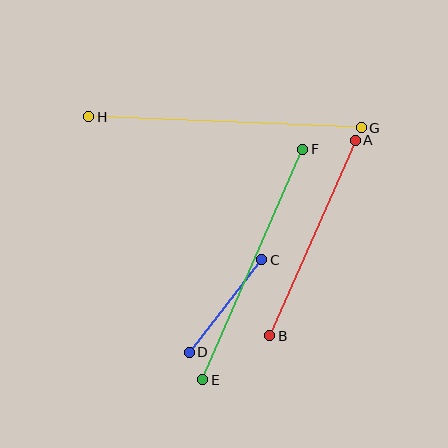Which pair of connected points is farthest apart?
Points G and H are farthest apart.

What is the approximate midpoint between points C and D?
The midpoint is at approximately (225, 306) pixels.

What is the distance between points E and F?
The distance is approximately 251 pixels.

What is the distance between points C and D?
The distance is approximately 118 pixels.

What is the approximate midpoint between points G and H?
The midpoint is at approximately (225, 122) pixels.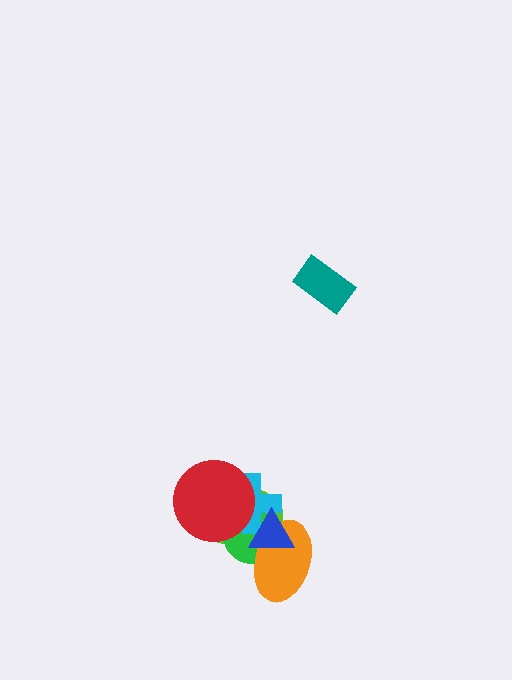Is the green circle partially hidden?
Yes, it is partially covered by another shape.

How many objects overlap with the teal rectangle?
0 objects overlap with the teal rectangle.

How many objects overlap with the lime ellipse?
5 objects overlap with the lime ellipse.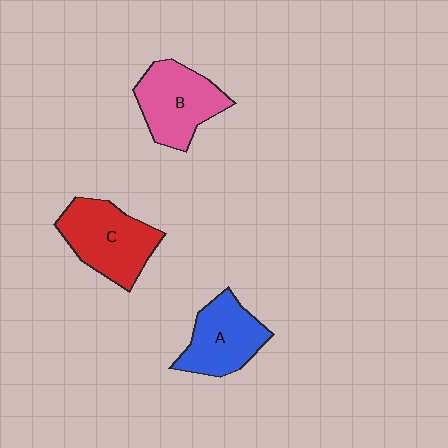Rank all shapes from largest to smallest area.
From largest to smallest: C (red), B (pink), A (blue).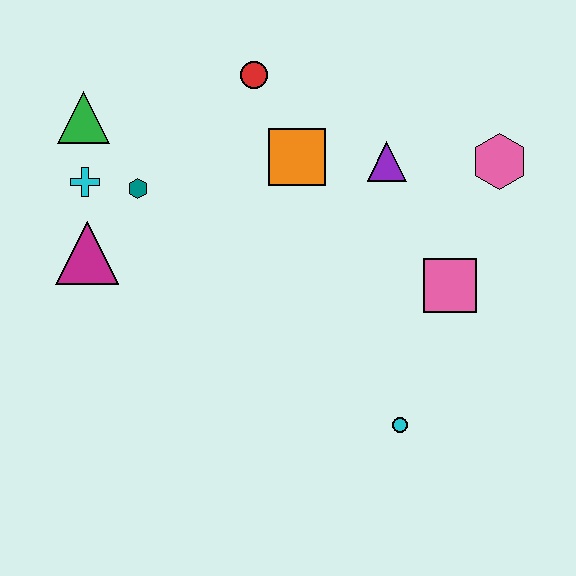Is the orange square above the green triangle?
No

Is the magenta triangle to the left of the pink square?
Yes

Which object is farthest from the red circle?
The cyan circle is farthest from the red circle.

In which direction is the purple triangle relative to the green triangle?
The purple triangle is to the right of the green triangle.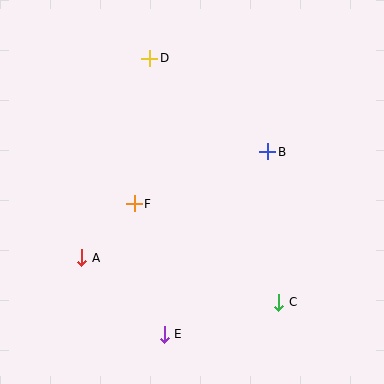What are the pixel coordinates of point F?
Point F is at (134, 204).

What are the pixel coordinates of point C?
Point C is at (279, 302).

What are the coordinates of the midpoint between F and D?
The midpoint between F and D is at (142, 131).